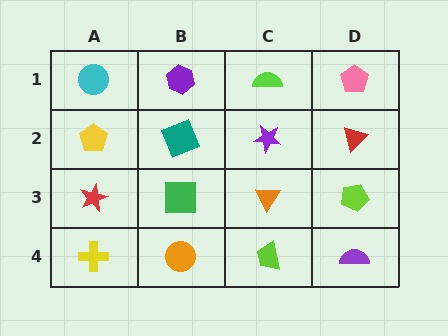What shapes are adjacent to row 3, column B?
A teal square (row 2, column B), an orange circle (row 4, column B), a red star (row 3, column A), an orange triangle (row 3, column C).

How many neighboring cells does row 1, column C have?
3.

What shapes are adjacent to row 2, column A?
A cyan circle (row 1, column A), a red star (row 3, column A), a teal square (row 2, column B).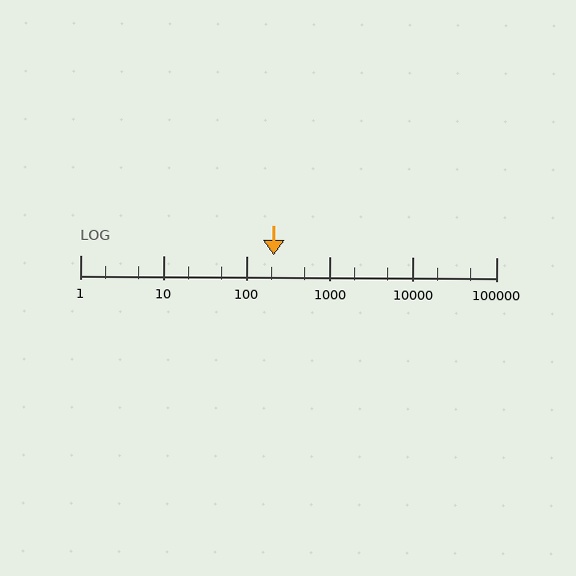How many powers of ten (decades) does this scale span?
The scale spans 5 decades, from 1 to 100000.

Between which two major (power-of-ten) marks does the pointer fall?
The pointer is between 100 and 1000.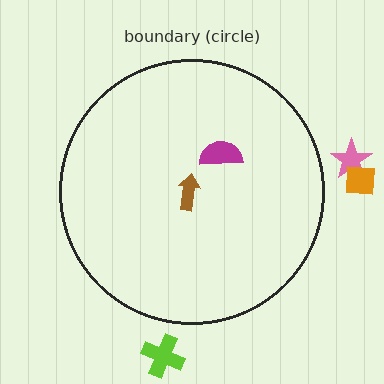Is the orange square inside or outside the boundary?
Outside.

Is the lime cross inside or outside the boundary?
Outside.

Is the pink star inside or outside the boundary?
Outside.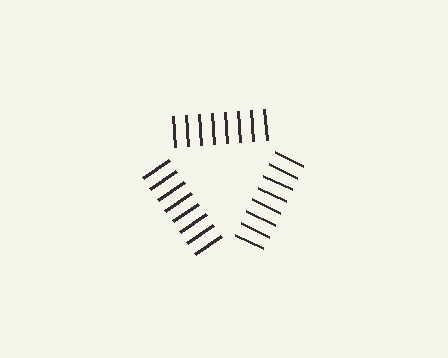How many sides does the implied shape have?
3 sides — the line-ends trace a triangle.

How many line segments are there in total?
24 — 8 along each of the 3 edges.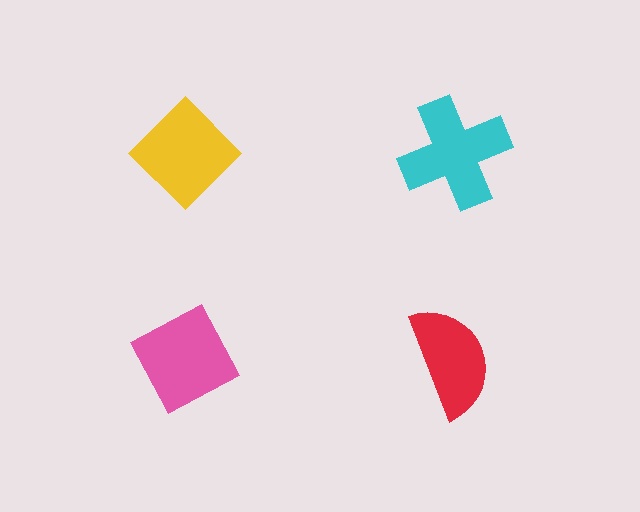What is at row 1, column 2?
A cyan cross.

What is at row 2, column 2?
A red semicircle.